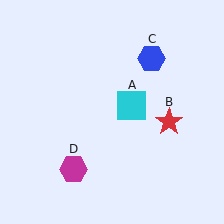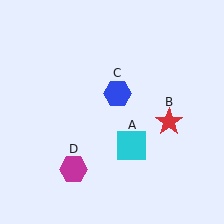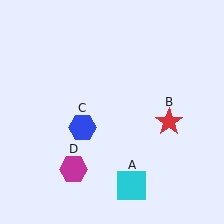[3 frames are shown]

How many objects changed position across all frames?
2 objects changed position: cyan square (object A), blue hexagon (object C).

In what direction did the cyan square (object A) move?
The cyan square (object A) moved down.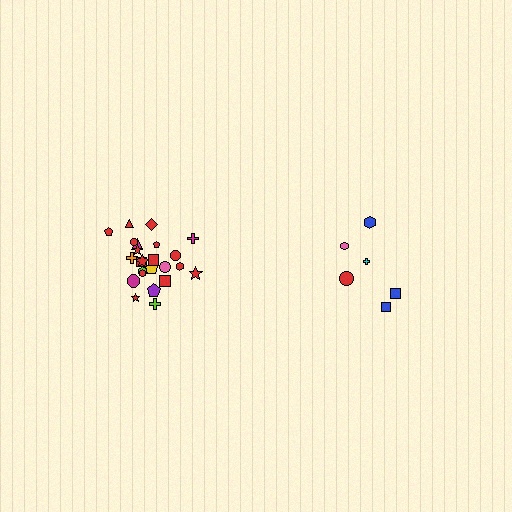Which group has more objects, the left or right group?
The left group.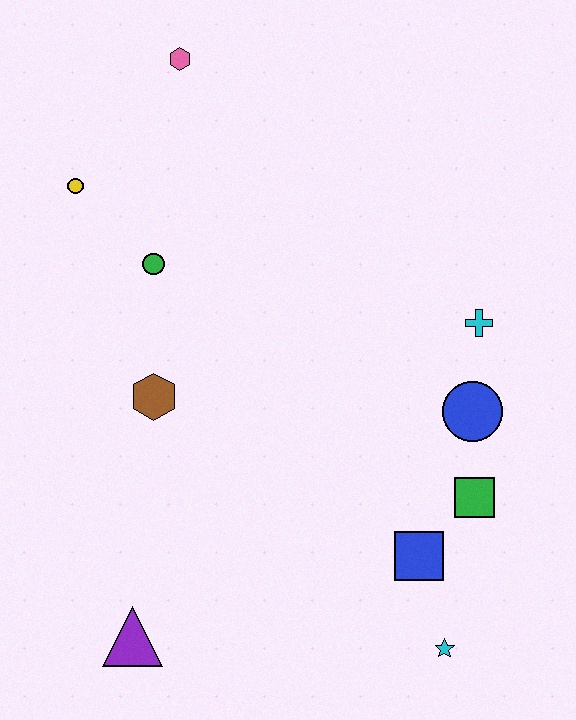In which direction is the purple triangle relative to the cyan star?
The purple triangle is to the left of the cyan star.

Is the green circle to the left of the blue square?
Yes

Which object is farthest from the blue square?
The pink hexagon is farthest from the blue square.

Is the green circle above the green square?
Yes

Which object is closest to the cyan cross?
The blue circle is closest to the cyan cross.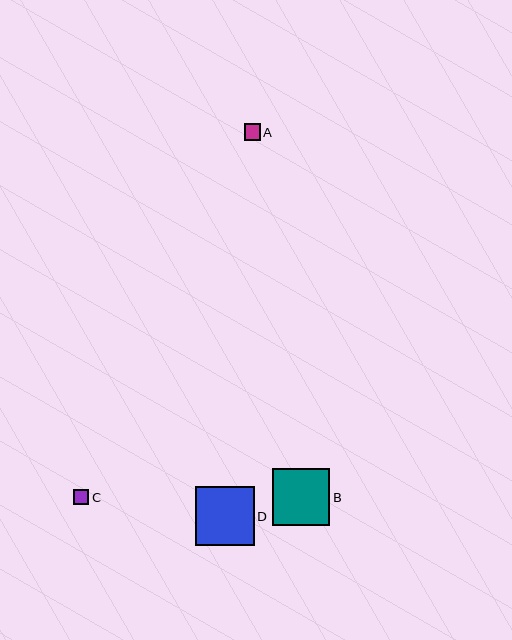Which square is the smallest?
Square C is the smallest with a size of approximately 16 pixels.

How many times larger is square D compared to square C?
Square D is approximately 3.7 times the size of square C.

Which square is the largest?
Square D is the largest with a size of approximately 59 pixels.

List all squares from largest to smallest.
From largest to smallest: D, B, A, C.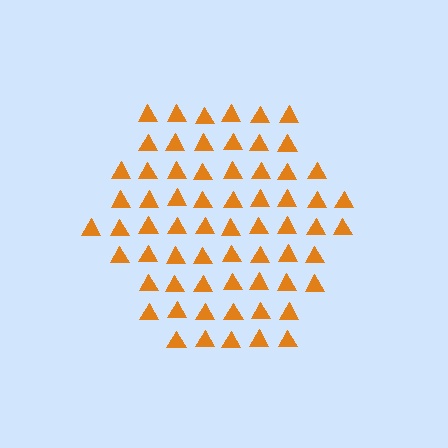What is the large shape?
The large shape is a hexagon.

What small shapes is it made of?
It is made of small triangles.